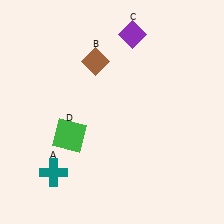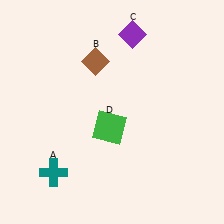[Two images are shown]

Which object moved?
The green square (D) moved right.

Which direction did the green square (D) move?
The green square (D) moved right.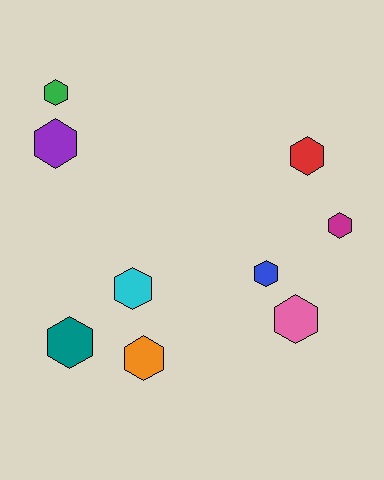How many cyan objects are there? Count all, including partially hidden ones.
There is 1 cyan object.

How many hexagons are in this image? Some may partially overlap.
There are 9 hexagons.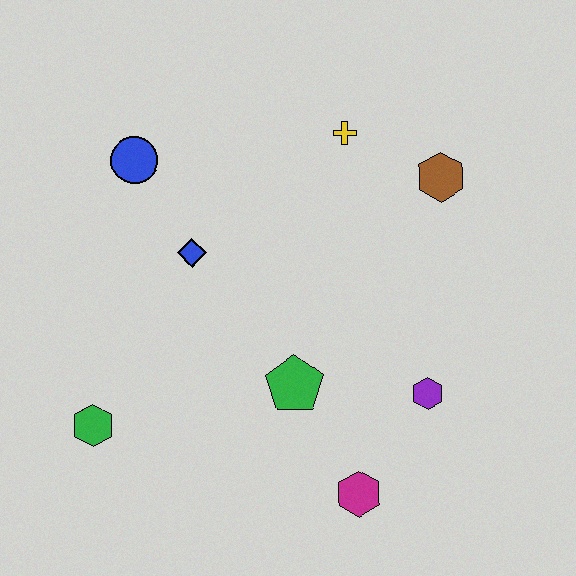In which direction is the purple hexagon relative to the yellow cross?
The purple hexagon is below the yellow cross.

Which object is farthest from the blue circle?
The magenta hexagon is farthest from the blue circle.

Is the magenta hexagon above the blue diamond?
No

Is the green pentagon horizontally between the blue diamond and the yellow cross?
Yes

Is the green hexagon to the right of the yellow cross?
No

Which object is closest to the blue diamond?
The blue circle is closest to the blue diamond.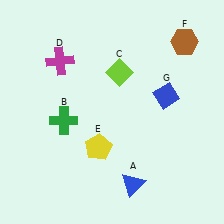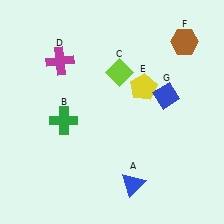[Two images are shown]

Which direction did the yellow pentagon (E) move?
The yellow pentagon (E) moved up.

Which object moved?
The yellow pentagon (E) moved up.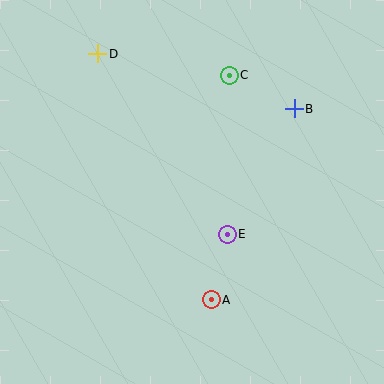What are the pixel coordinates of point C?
Point C is at (229, 75).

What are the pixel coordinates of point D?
Point D is at (98, 54).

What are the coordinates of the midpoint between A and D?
The midpoint between A and D is at (154, 177).